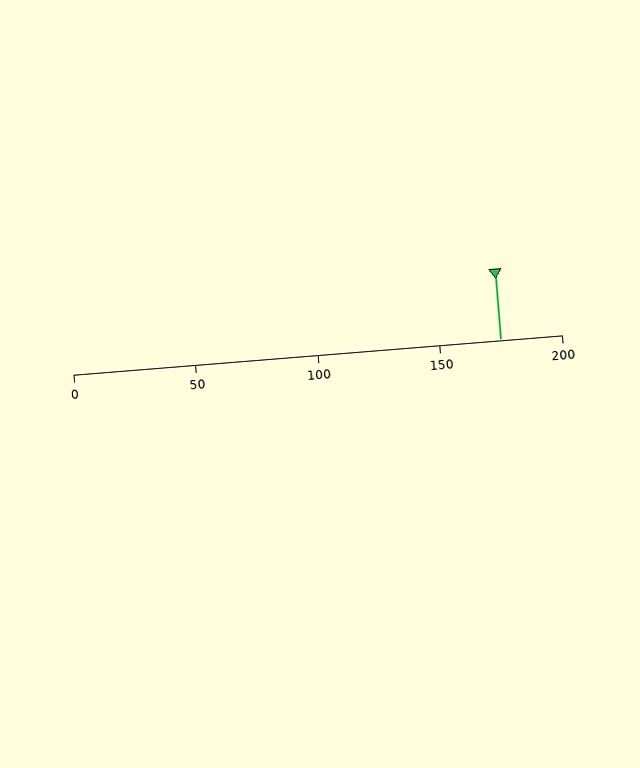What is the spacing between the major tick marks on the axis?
The major ticks are spaced 50 apart.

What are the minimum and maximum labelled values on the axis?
The axis runs from 0 to 200.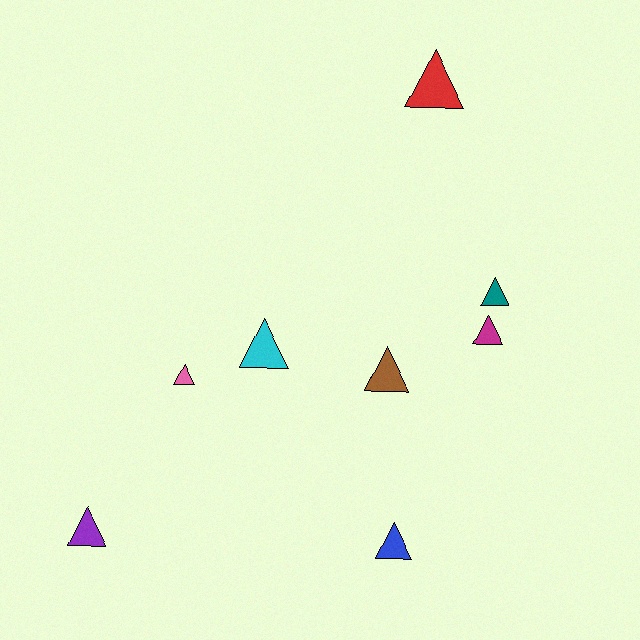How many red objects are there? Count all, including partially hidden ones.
There is 1 red object.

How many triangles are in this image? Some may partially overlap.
There are 8 triangles.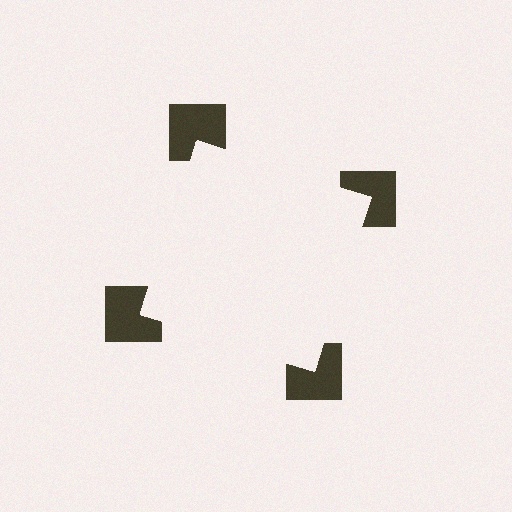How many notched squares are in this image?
There are 4 — one at each vertex of the illusory square.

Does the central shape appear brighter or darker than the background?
It typically appears slightly brighter than the background, even though no actual brightness change is drawn.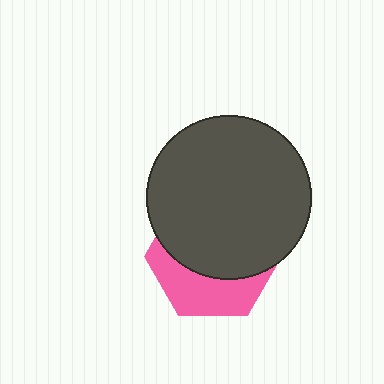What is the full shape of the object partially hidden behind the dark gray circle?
The partially hidden object is a pink hexagon.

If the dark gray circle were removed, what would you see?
You would see the complete pink hexagon.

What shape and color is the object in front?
The object in front is a dark gray circle.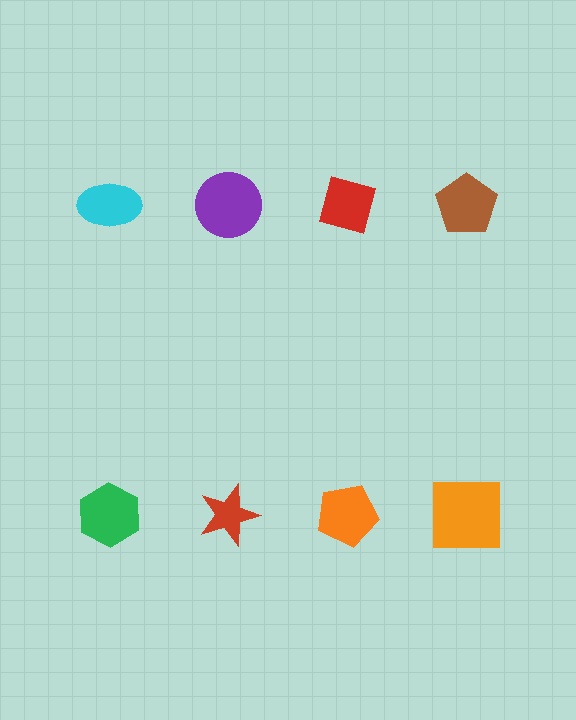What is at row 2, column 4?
An orange square.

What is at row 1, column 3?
A red diamond.